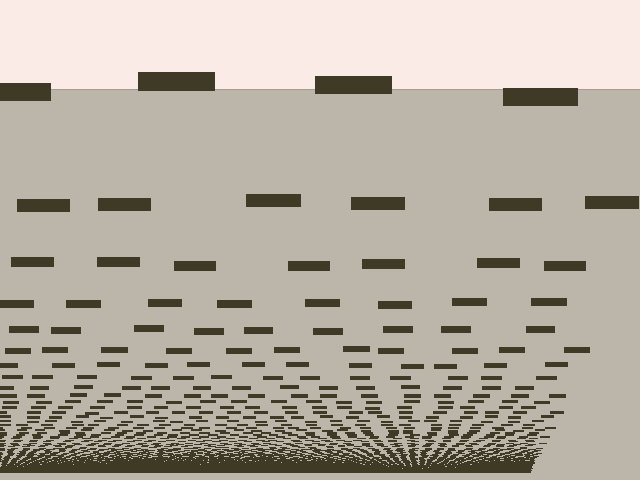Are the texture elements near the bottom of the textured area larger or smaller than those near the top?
Smaller. The gradient is inverted — elements near the bottom are smaller and denser.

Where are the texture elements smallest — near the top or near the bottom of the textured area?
Near the bottom.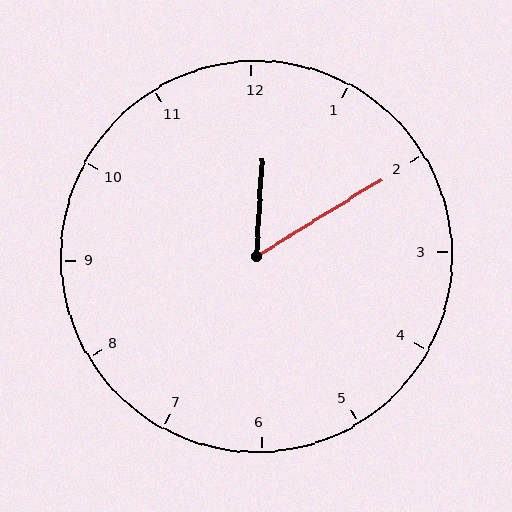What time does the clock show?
12:10.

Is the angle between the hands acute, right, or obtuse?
It is acute.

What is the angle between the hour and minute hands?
Approximately 55 degrees.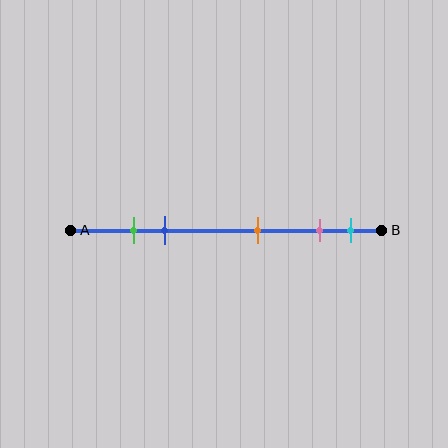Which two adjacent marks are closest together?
The green and blue marks are the closest adjacent pair.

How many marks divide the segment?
There are 5 marks dividing the segment.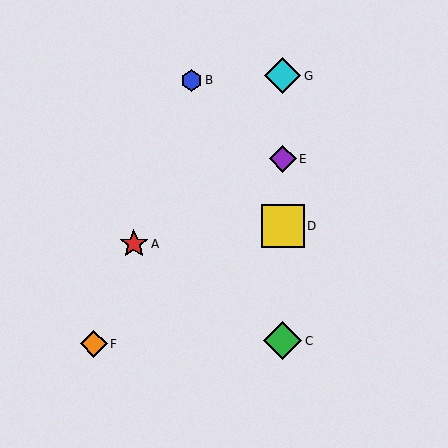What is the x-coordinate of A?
Object A is at x≈134.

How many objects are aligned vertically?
4 objects (C, D, E, G) are aligned vertically.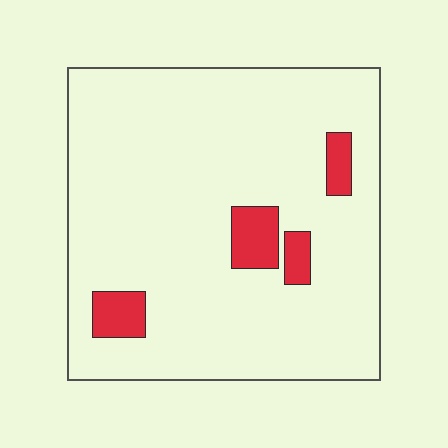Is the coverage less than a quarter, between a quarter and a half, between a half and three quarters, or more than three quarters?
Less than a quarter.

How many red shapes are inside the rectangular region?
4.